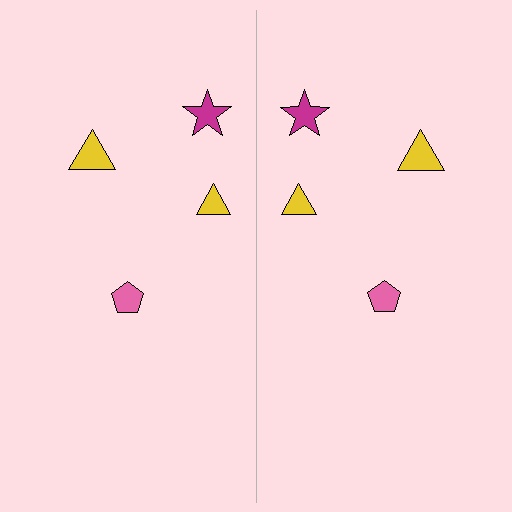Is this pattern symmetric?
Yes, this pattern has bilateral (reflection) symmetry.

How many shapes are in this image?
There are 8 shapes in this image.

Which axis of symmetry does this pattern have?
The pattern has a vertical axis of symmetry running through the center of the image.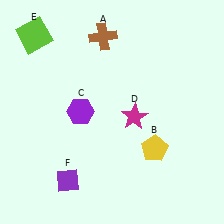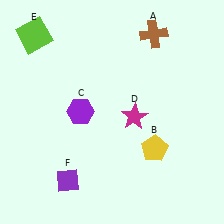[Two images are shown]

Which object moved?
The brown cross (A) moved right.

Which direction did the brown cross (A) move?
The brown cross (A) moved right.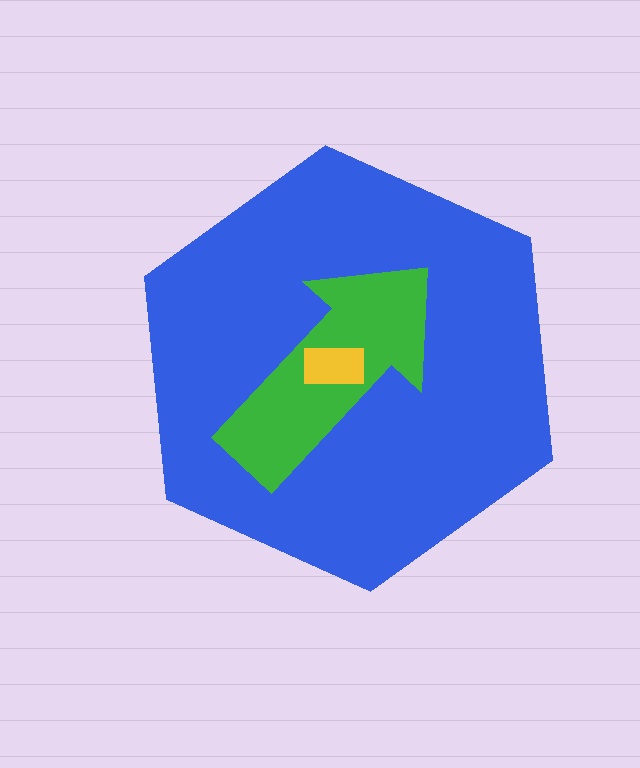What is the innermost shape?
The yellow rectangle.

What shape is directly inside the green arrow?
The yellow rectangle.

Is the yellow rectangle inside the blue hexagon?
Yes.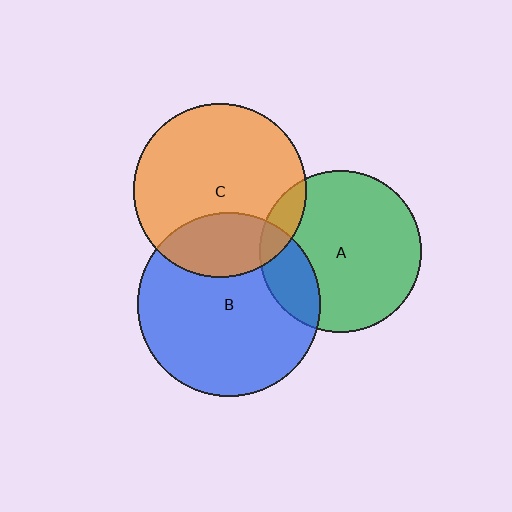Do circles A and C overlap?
Yes.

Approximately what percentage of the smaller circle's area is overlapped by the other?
Approximately 10%.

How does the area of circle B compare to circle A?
Approximately 1.3 times.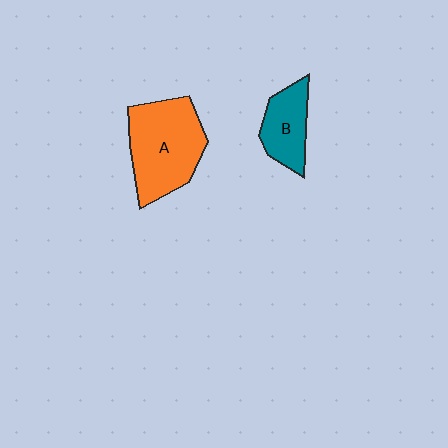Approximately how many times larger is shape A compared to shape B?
Approximately 1.9 times.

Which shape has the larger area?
Shape A (orange).